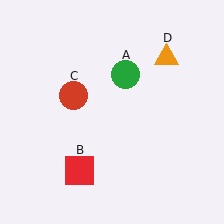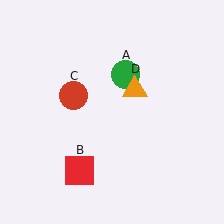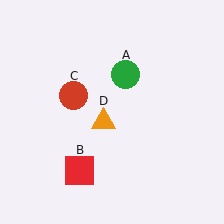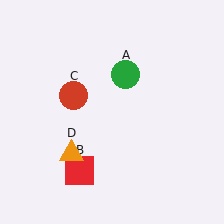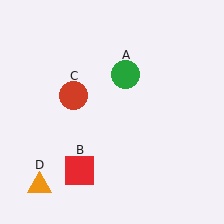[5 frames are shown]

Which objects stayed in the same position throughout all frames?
Green circle (object A) and red square (object B) and red circle (object C) remained stationary.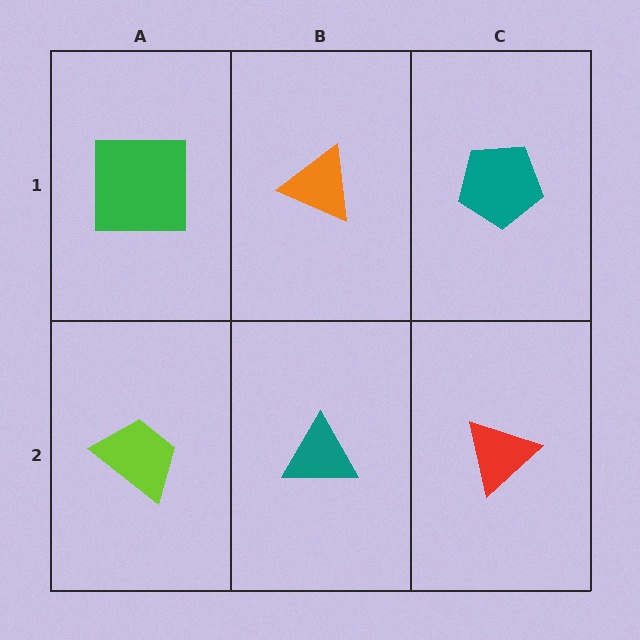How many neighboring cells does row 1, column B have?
3.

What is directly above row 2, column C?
A teal pentagon.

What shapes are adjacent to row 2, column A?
A green square (row 1, column A), a teal triangle (row 2, column B).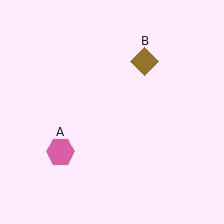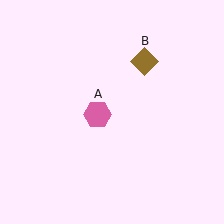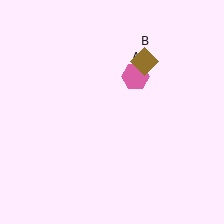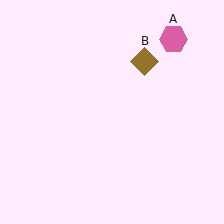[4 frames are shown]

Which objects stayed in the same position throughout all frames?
Brown diamond (object B) remained stationary.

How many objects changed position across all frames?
1 object changed position: pink hexagon (object A).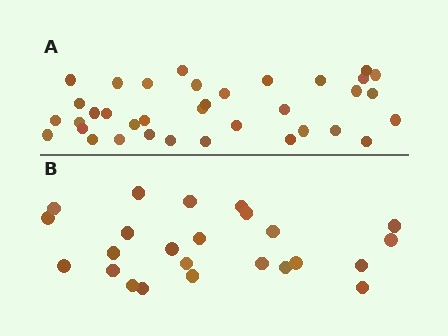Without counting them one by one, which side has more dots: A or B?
Region A (the top region) has more dots.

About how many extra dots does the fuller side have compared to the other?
Region A has roughly 12 or so more dots than region B.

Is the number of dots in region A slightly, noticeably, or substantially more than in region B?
Region A has substantially more. The ratio is roughly 1.5 to 1.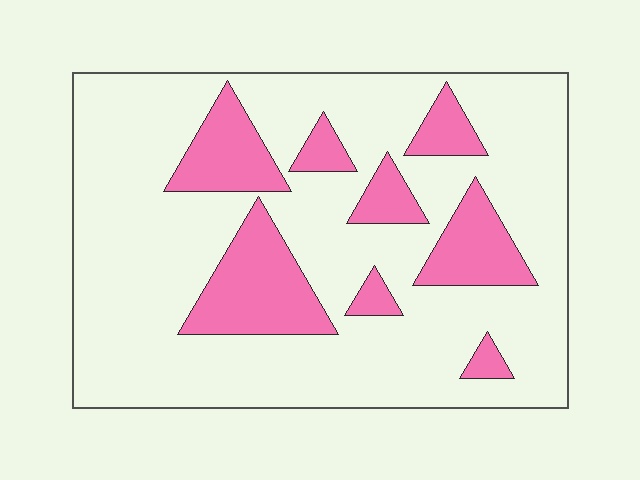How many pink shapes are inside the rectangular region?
8.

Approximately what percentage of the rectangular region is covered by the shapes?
Approximately 20%.